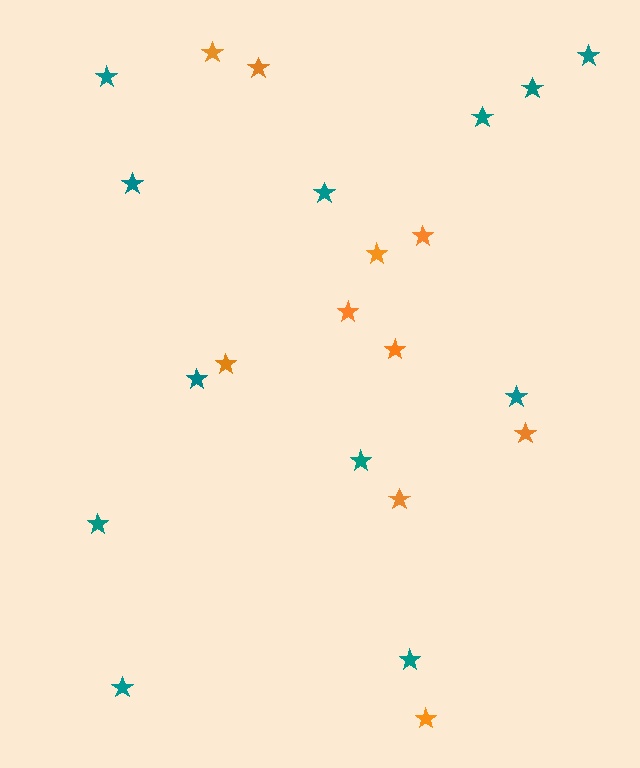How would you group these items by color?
There are 2 groups: one group of teal stars (12) and one group of orange stars (10).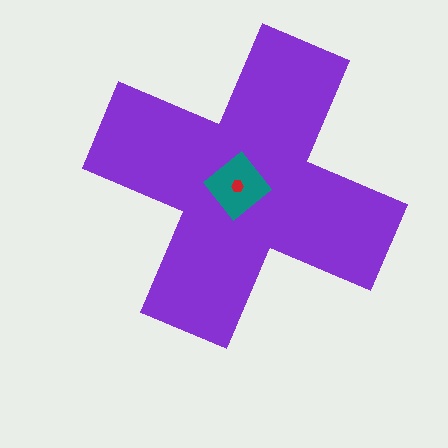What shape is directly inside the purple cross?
The teal diamond.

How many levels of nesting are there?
3.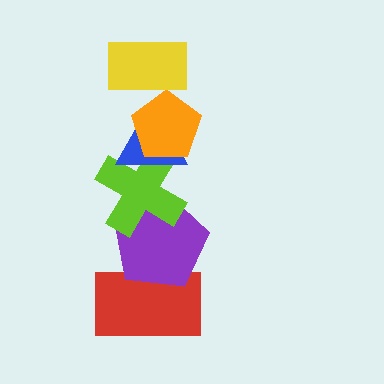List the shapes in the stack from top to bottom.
From top to bottom: the yellow rectangle, the orange pentagon, the blue triangle, the lime cross, the purple pentagon, the red rectangle.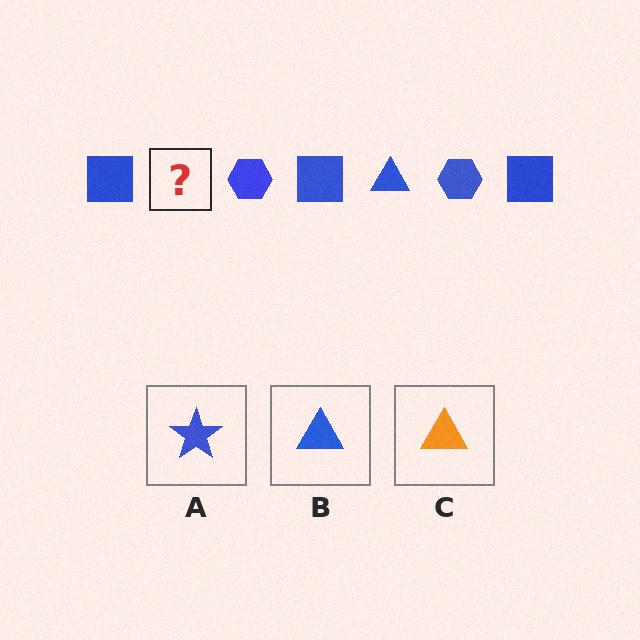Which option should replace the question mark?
Option B.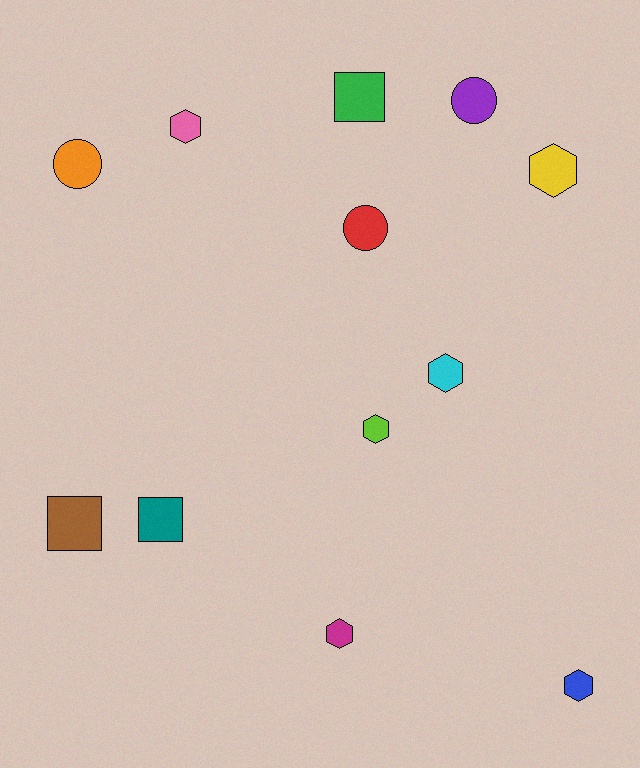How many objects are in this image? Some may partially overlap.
There are 12 objects.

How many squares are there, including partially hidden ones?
There are 3 squares.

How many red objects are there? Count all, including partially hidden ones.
There is 1 red object.